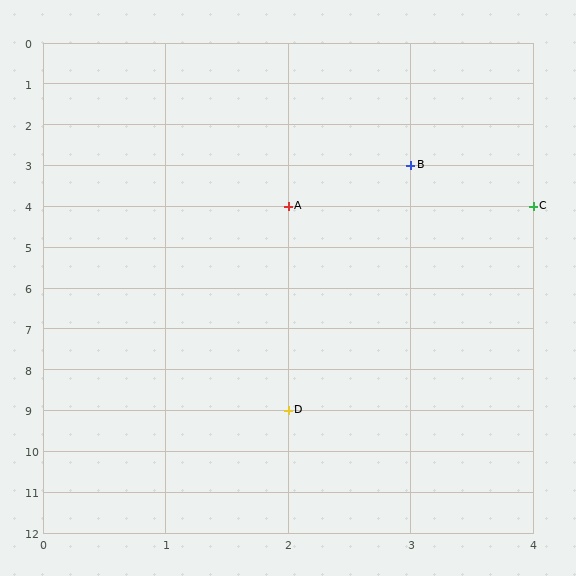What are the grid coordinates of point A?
Point A is at grid coordinates (2, 4).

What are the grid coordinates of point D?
Point D is at grid coordinates (2, 9).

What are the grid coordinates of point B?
Point B is at grid coordinates (3, 3).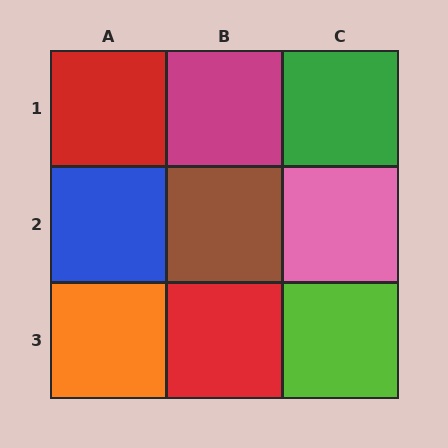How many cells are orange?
1 cell is orange.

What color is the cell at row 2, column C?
Pink.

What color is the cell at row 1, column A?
Red.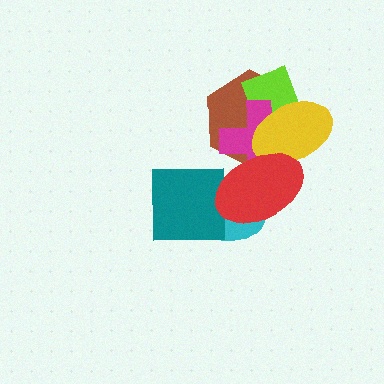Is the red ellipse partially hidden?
No, no other shape covers it.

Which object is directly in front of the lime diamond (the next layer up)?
The magenta cross is directly in front of the lime diamond.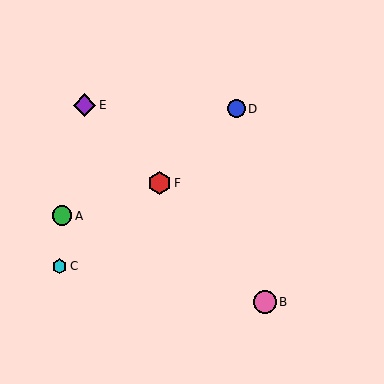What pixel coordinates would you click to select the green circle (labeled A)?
Click at (62, 216) to select the green circle A.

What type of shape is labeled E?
Shape E is a purple diamond.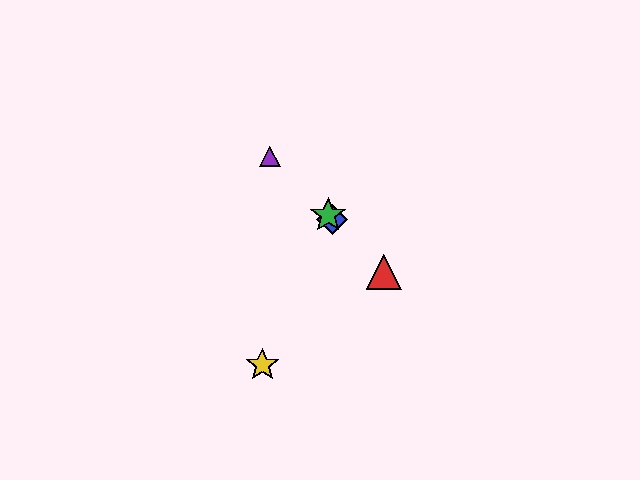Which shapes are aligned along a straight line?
The red triangle, the blue diamond, the green star, the purple triangle are aligned along a straight line.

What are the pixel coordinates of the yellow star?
The yellow star is at (262, 365).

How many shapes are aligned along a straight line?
4 shapes (the red triangle, the blue diamond, the green star, the purple triangle) are aligned along a straight line.